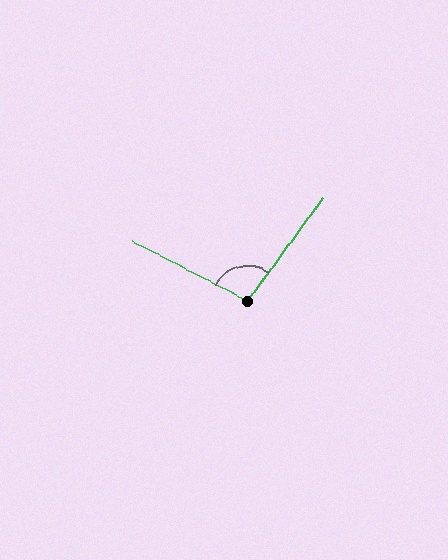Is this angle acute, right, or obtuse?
It is obtuse.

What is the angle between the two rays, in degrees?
Approximately 98 degrees.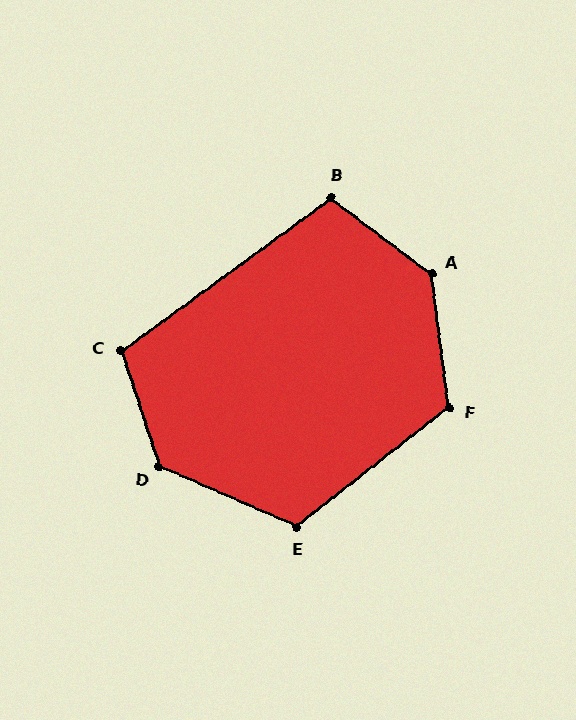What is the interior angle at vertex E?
Approximately 118 degrees (obtuse).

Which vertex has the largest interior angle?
A, at approximately 134 degrees.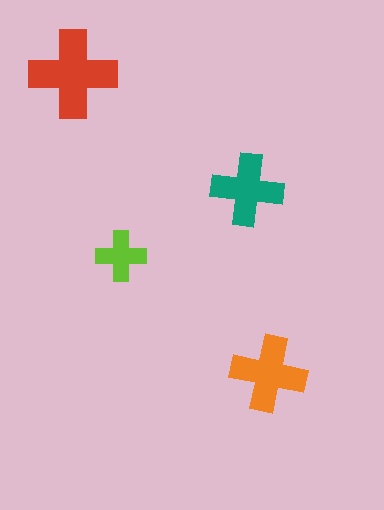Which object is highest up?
The red cross is topmost.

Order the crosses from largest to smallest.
the red one, the orange one, the teal one, the lime one.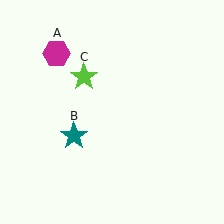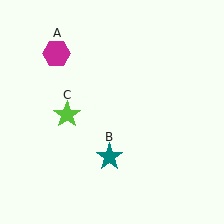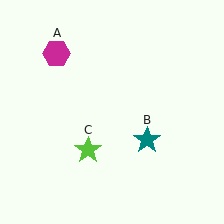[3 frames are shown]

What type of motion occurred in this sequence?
The teal star (object B), lime star (object C) rotated counterclockwise around the center of the scene.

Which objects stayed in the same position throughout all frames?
Magenta hexagon (object A) remained stationary.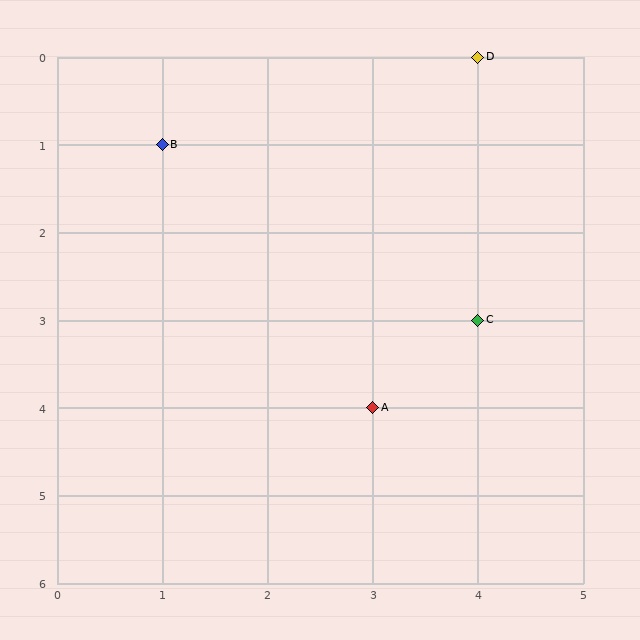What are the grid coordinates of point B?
Point B is at grid coordinates (1, 1).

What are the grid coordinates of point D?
Point D is at grid coordinates (4, 0).